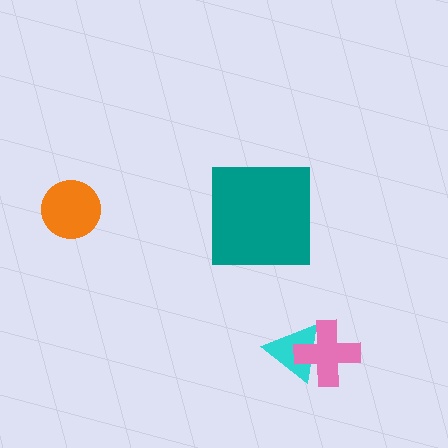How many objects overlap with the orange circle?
0 objects overlap with the orange circle.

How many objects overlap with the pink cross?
1 object overlaps with the pink cross.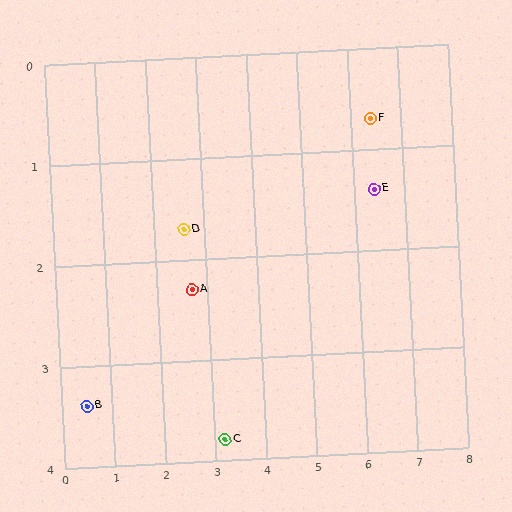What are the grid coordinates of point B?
Point B is at approximately (0.5, 3.4).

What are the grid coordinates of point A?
Point A is at approximately (2.7, 2.3).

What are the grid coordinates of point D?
Point D is at approximately (2.6, 1.7).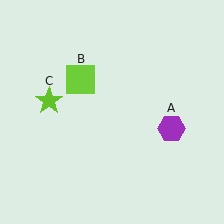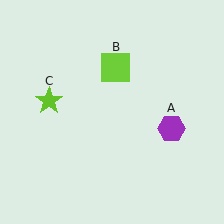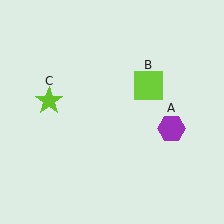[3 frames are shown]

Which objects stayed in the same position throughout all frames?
Purple hexagon (object A) and lime star (object C) remained stationary.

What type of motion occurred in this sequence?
The lime square (object B) rotated clockwise around the center of the scene.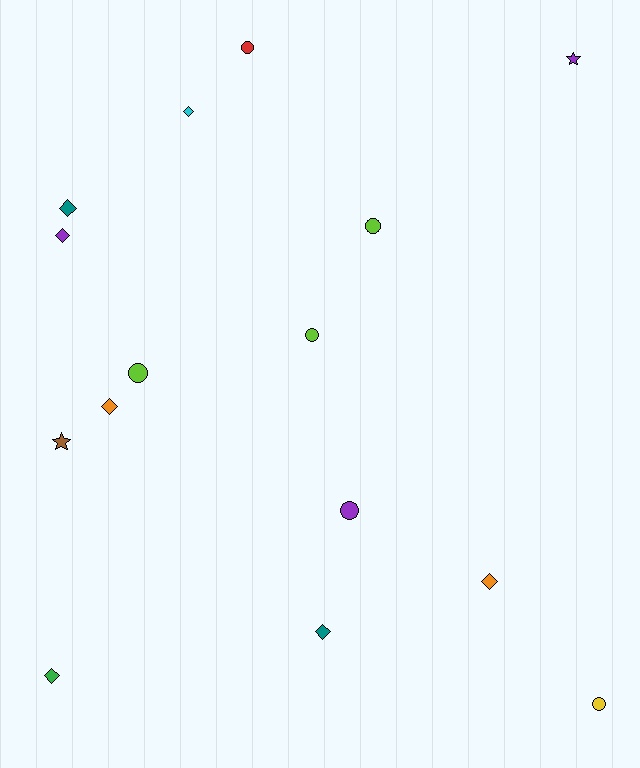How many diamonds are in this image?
There are 7 diamonds.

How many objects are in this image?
There are 15 objects.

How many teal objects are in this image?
There are 2 teal objects.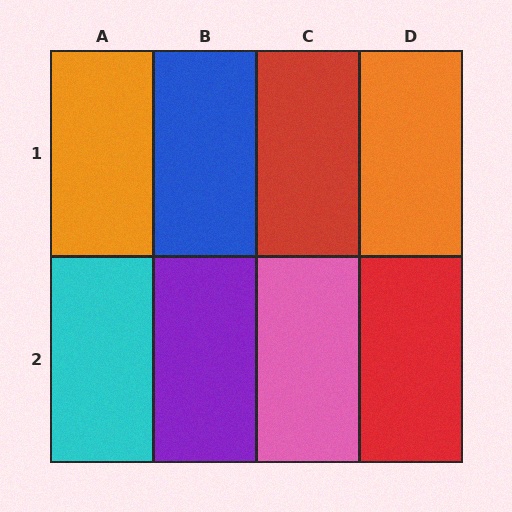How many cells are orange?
2 cells are orange.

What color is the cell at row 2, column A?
Cyan.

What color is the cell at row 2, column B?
Purple.